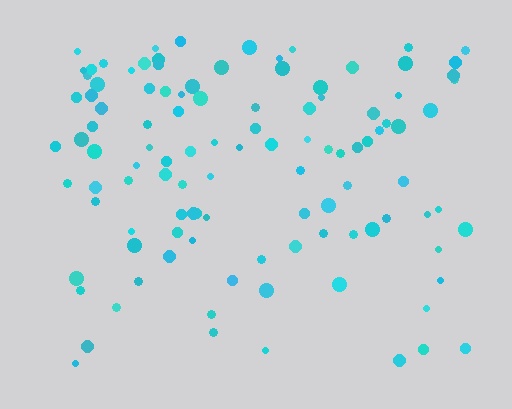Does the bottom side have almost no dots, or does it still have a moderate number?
Still a moderate number, just noticeably fewer than the top.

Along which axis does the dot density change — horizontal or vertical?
Vertical.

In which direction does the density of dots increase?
From bottom to top, with the top side densest.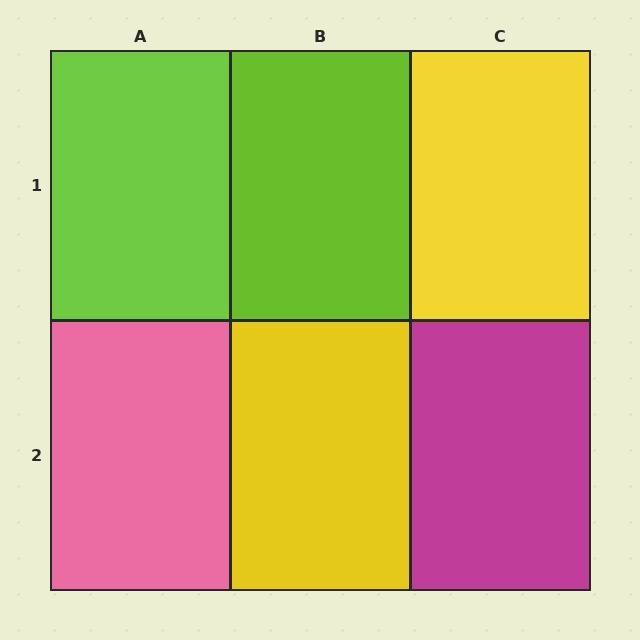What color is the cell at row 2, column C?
Magenta.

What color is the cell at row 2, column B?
Yellow.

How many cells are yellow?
2 cells are yellow.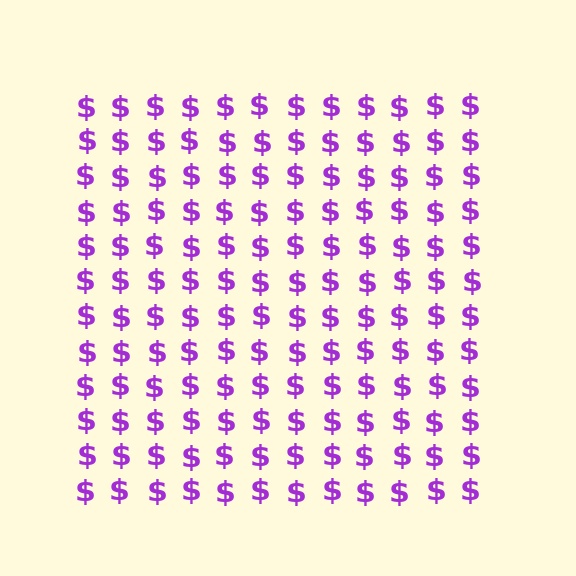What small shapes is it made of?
It is made of small dollar signs.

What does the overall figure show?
The overall figure shows a square.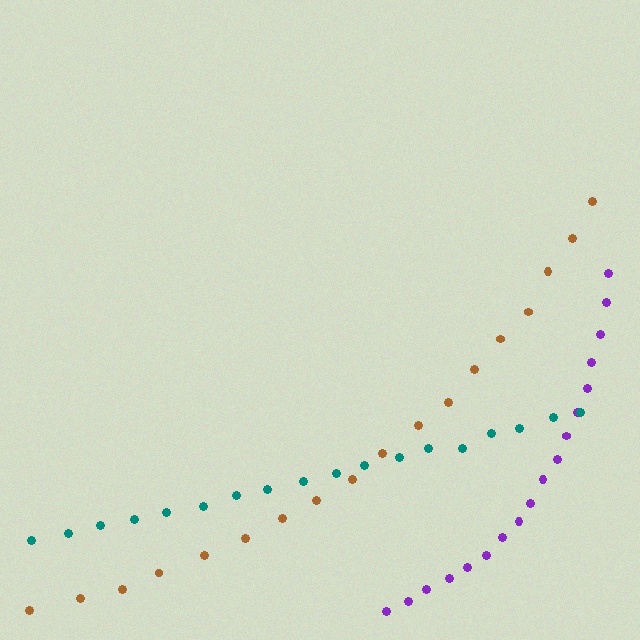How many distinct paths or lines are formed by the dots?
There are 3 distinct paths.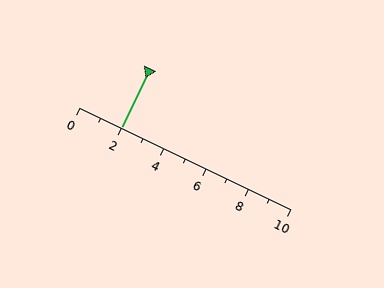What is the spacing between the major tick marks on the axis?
The major ticks are spaced 2 apart.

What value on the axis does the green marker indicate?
The marker indicates approximately 2.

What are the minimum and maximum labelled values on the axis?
The axis runs from 0 to 10.